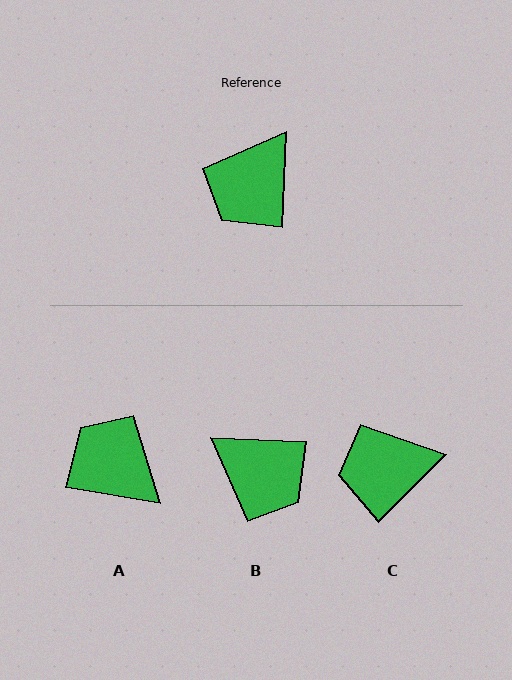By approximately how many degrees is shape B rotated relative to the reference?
Approximately 90 degrees counter-clockwise.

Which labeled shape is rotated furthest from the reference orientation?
A, about 97 degrees away.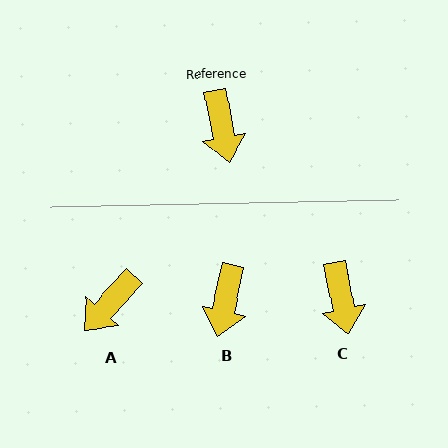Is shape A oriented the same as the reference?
No, it is off by about 53 degrees.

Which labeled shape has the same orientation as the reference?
C.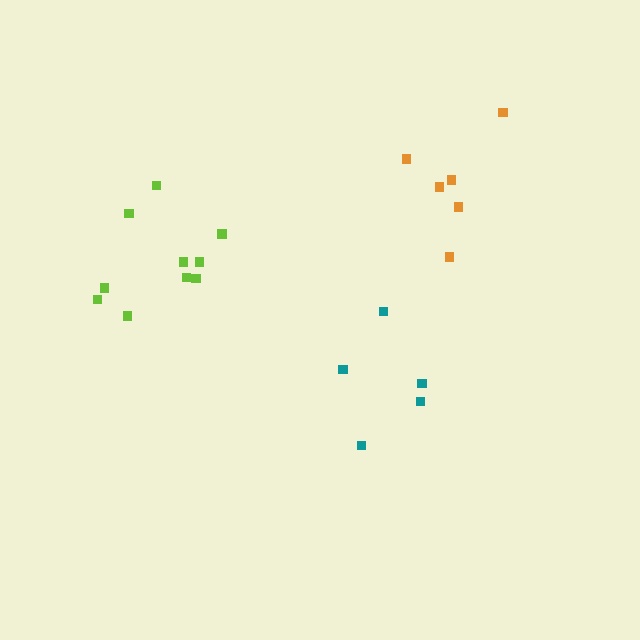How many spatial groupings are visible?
There are 3 spatial groupings.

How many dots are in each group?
Group 1: 10 dots, Group 2: 5 dots, Group 3: 6 dots (21 total).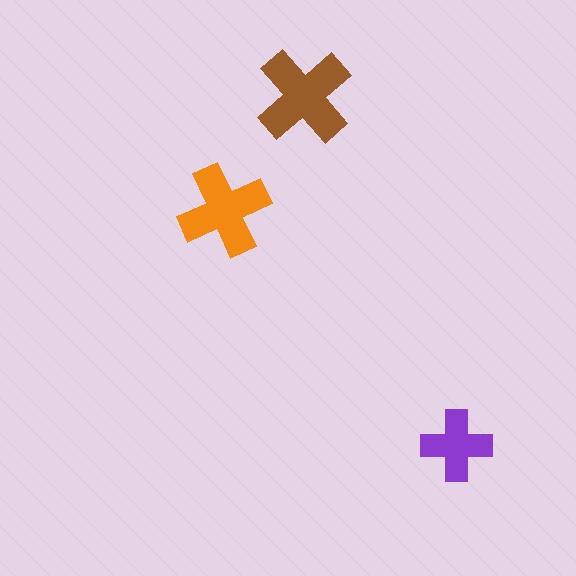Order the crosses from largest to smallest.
the brown one, the orange one, the purple one.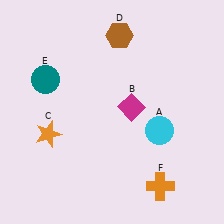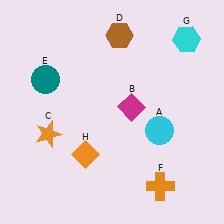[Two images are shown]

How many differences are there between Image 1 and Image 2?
There are 2 differences between the two images.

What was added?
A cyan hexagon (G), an orange diamond (H) were added in Image 2.